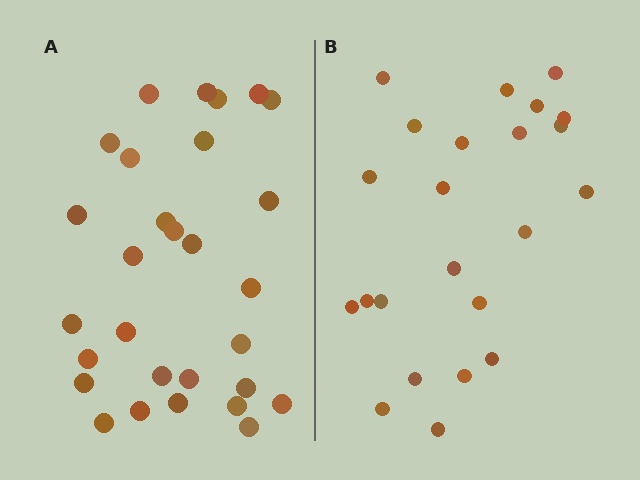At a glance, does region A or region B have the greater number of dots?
Region A (the left region) has more dots.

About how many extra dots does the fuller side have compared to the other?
Region A has about 6 more dots than region B.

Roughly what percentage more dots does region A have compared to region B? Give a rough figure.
About 25% more.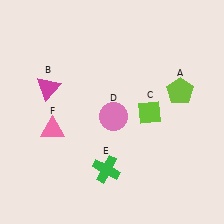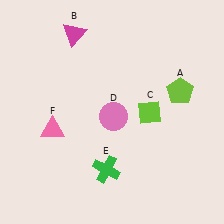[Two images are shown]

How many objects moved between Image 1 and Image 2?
1 object moved between the two images.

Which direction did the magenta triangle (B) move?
The magenta triangle (B) moved up.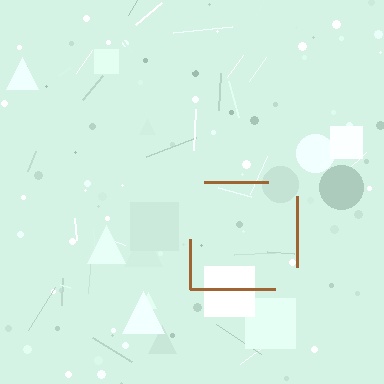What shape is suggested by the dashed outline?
The dashed outline suggests a square.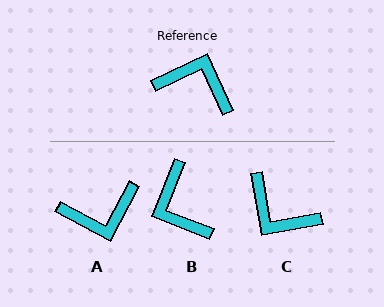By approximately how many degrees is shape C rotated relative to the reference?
Approximately 165 degrees counter-clockwise.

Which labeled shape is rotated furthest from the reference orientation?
C, about 165 degrees away.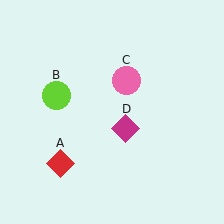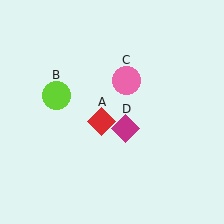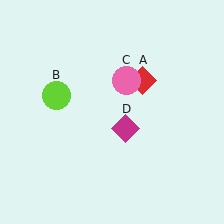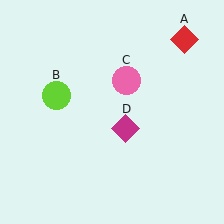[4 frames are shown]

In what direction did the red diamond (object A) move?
The red diamond (object A) moved up and to the right.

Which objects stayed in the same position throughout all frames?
Lime circle (object B) and pink circle (object C) and magenta diamond (object D) remained stationary.